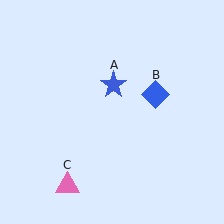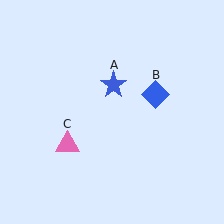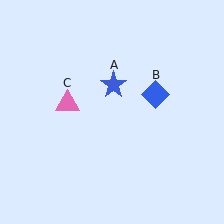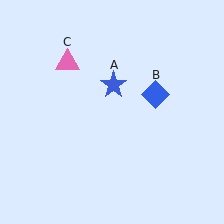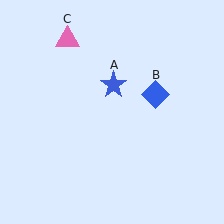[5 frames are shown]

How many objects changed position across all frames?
1 object changed position: pink triangle (object C).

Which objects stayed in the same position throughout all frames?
Blue star (object A) and blue diamond (object B) remained stationary.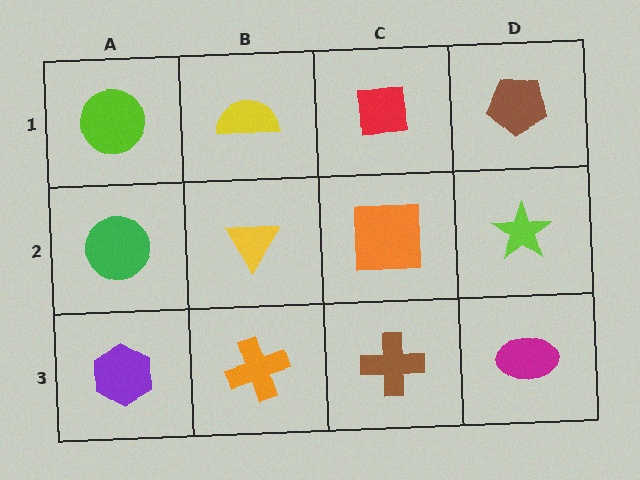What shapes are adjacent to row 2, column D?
A brown pentagon (row 1, column D), a magenta ellipse (row 3, column D), an orange square (row 2, column C).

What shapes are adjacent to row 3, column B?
A yellow triangle (row 2, column B), a purple hexagon (row 3, column A), a brown cross (row 3, column C).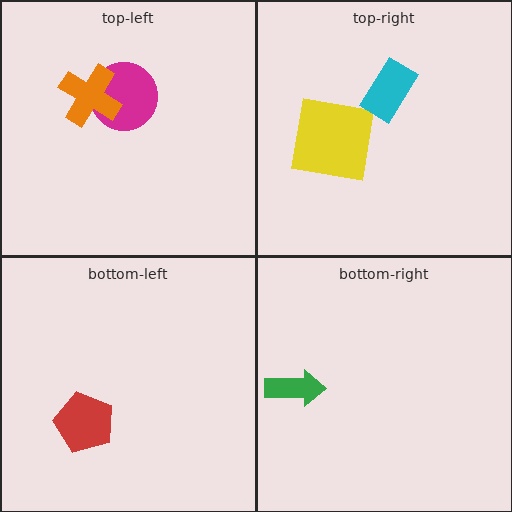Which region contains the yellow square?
The top-right region.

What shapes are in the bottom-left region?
The red pentagon.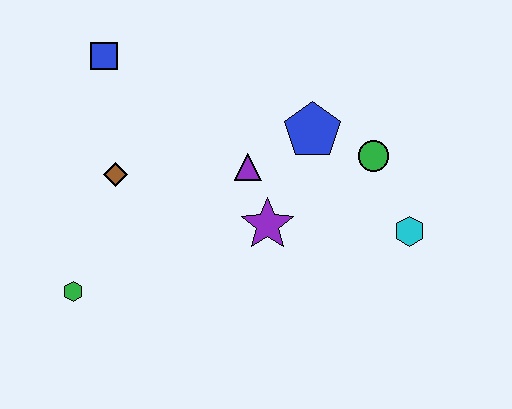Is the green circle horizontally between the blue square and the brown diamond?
No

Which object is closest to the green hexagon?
The brown diamond is closest to the green hexagon.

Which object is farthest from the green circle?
The green hexagon is farthest from the green circle.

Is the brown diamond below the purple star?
No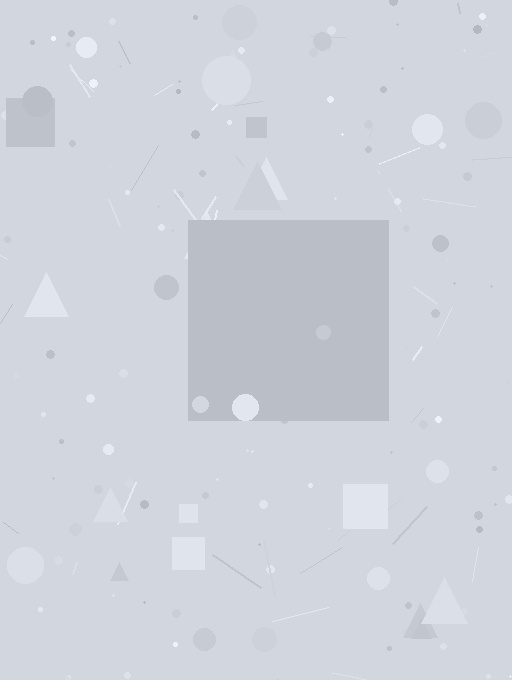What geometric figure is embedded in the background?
A square is embedded in the background.